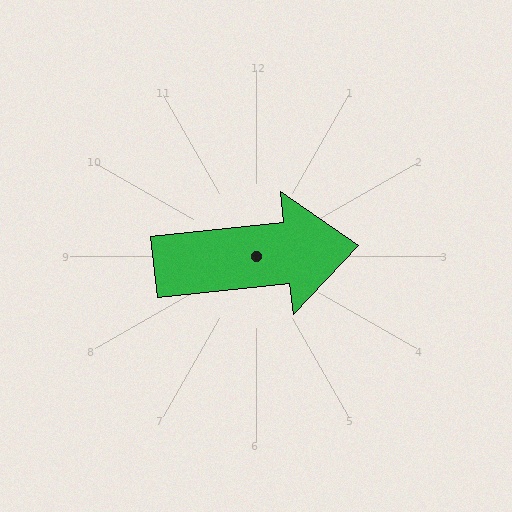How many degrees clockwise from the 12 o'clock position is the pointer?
Approximately 84 degrees.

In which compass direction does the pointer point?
East.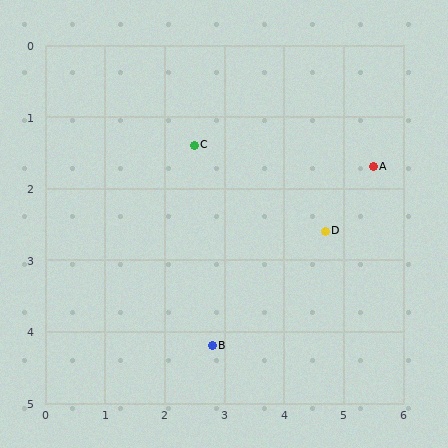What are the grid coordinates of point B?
Point B is at approximately (2.8, 4.2).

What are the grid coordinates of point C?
Point C is at approximately (2.5, 1.4).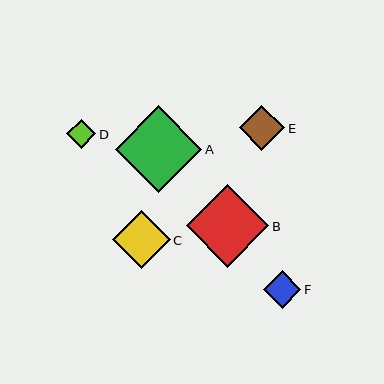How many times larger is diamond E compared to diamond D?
Diamond E is approximately 1.5 times the size of diamond D.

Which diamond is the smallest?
Diamond D is the smallest with a size of approximately 29 pixels.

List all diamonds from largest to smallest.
From largest to smallest: A, B, C, E, F, D.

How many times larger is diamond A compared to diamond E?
Diamond A is approximately 1.9 times the size of diamond E.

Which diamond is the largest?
Diamond A is the largest with a size of approximately 87 pixels.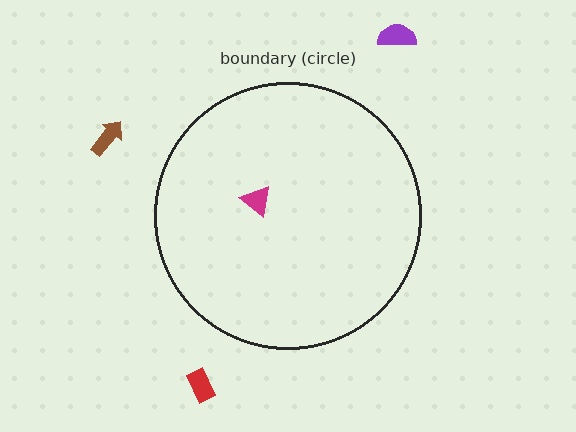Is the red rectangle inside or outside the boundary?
Outside.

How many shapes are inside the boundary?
1 inside, 3 outside.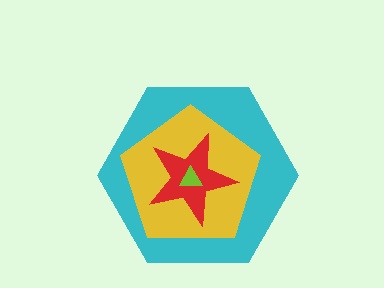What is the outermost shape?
The cyan hexagon.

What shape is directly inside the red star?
The lime triangle.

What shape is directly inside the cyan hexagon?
The yellow pentagon.